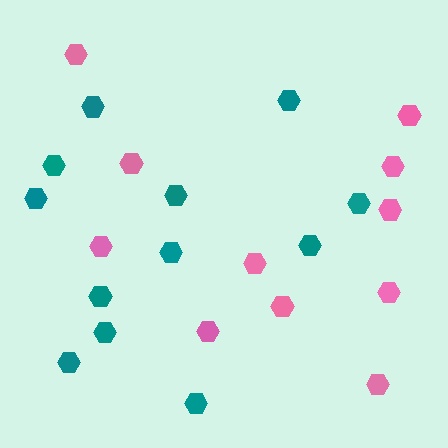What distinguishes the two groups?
There are 2 groups: one group of pink hexagons (11) and one group of teal hexagons (12).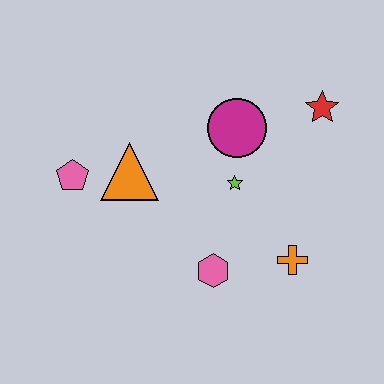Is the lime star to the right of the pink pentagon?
Yes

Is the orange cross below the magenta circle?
Yes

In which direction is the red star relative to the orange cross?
The red star is above the orange cross.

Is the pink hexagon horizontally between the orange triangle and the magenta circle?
Yes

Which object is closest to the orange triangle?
The pink pentagon is closest to the orange triangle.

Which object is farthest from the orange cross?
The pink pentagon is farthest from the orange cross.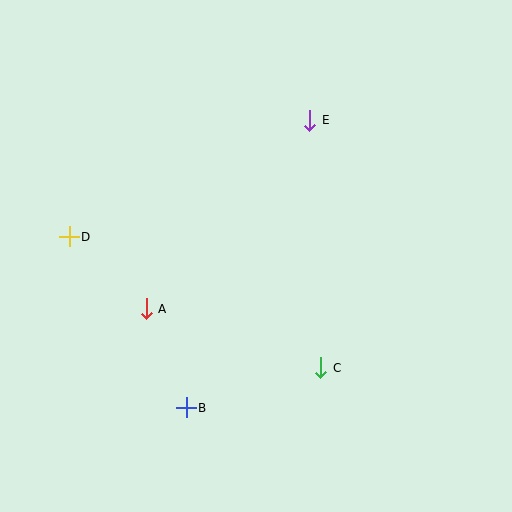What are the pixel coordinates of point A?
Point A is at (146, 309).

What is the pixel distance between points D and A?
The distance between D and A is 105 pixels.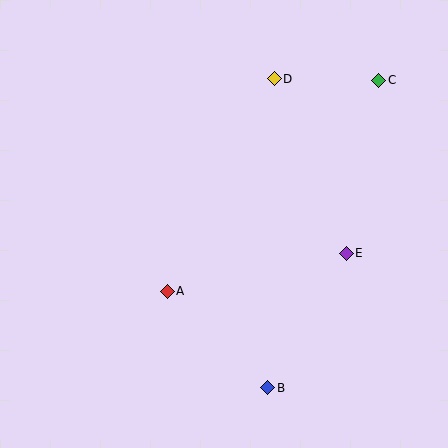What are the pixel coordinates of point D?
Point D is at (274, 79).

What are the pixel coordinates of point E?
Point E is at (346, 253).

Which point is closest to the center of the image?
Point A at (167, 291) is closest to the center.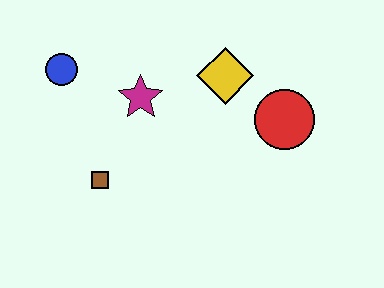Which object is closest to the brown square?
The magenta star is closest to the brown square.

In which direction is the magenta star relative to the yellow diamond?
The magenta star is to the left of the yellow diamond.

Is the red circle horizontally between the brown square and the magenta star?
No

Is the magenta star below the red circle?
No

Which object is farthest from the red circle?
The blue circle is farthest from the red circle.